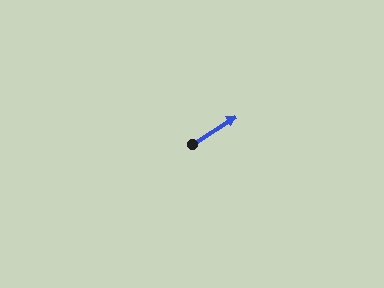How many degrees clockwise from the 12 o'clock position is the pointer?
Approximately 57 degrees.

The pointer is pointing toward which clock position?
Roughly 2 o'clock.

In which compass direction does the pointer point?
Northeast.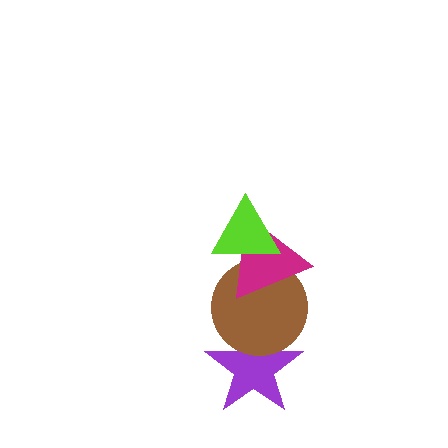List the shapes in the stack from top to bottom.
From top to bottom: the lime triangle, the magenta triangle, the brown circle, the purple star.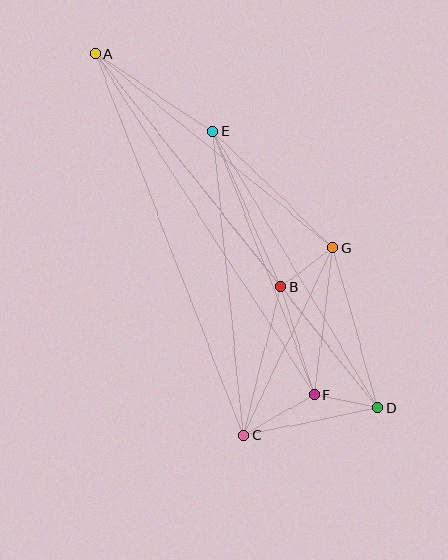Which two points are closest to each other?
Points D and F are closest to each other.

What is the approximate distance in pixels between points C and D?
The distance between C and D is approximately 137 pixels.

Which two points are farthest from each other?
Points A and D are farthest from each other.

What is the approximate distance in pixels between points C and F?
The distance between C and F is approximately 82 pixels.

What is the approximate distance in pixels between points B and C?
The distance between B and C is approximately 153 pixels.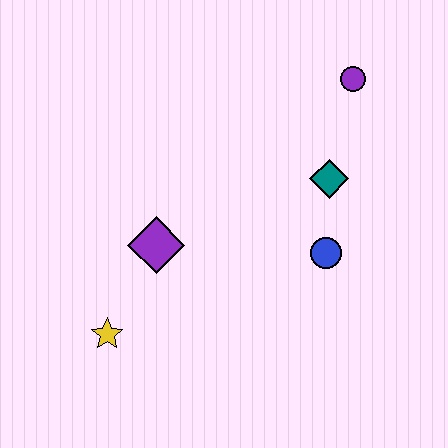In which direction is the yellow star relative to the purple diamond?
The yellow star is below the purple diamond.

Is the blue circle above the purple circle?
No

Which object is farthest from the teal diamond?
The yellow star is farthest from the teal diamond.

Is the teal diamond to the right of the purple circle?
No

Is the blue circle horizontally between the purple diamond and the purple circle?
Yes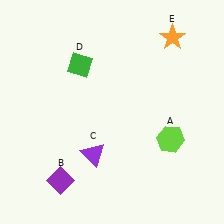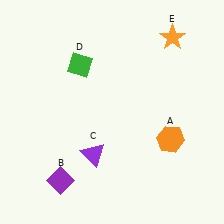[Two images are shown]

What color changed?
The hexagon (A) changed from lime in Image 1 to orange in Image 2.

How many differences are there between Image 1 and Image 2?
There is 1 difference between the two images.